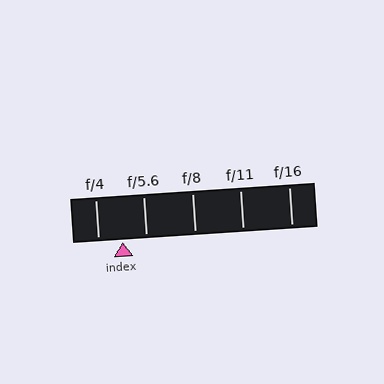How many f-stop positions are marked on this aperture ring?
There are 5 f-stop positions marked.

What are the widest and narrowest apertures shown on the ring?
The widest aperture shown is f/4 and the narrowest is f/16.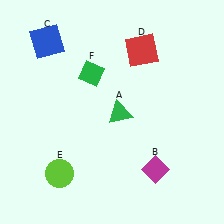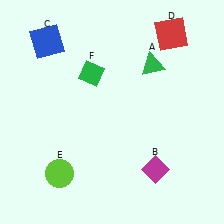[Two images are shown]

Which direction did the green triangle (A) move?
The green triangle (A) moved up.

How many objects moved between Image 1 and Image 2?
2 objects moved between the two images.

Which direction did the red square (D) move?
The red square (D) moved right.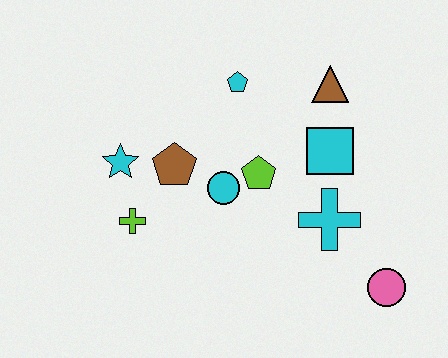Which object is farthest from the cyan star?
The pink circle is farthest from the cyan star.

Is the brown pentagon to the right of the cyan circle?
No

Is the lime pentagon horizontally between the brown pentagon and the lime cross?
No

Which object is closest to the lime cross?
The cyan star is closest to the lime cross.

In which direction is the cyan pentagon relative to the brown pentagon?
The cyan pentagon is above the brown pentagon.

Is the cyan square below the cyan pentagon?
Yes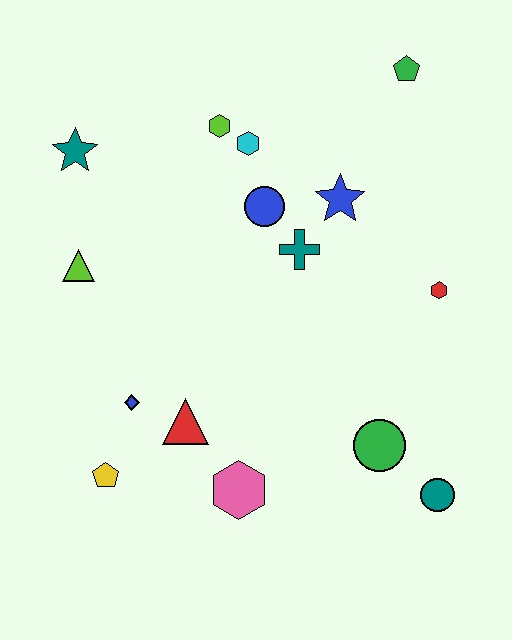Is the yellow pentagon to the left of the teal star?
No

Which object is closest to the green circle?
The teal circle is closest to the green circle.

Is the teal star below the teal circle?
No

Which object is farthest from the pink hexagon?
The green pentagon is farthest from the pink hexagon.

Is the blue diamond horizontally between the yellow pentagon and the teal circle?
Yes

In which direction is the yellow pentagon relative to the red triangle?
The yellow pentagon is to the left of the red triangle.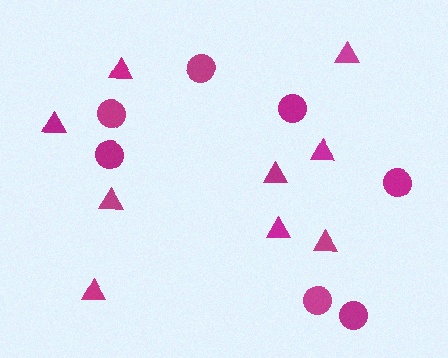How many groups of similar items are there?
There are 2 groups: one group of triangles (9) and one group of circles (7).